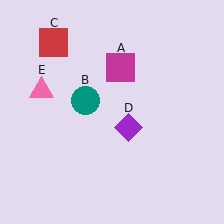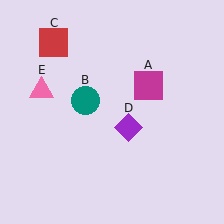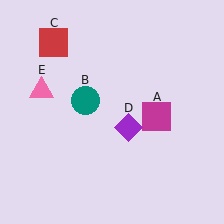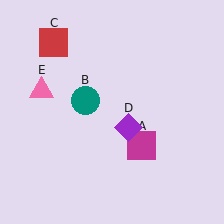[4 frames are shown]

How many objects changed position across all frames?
1 object changed position: magenta square (object A).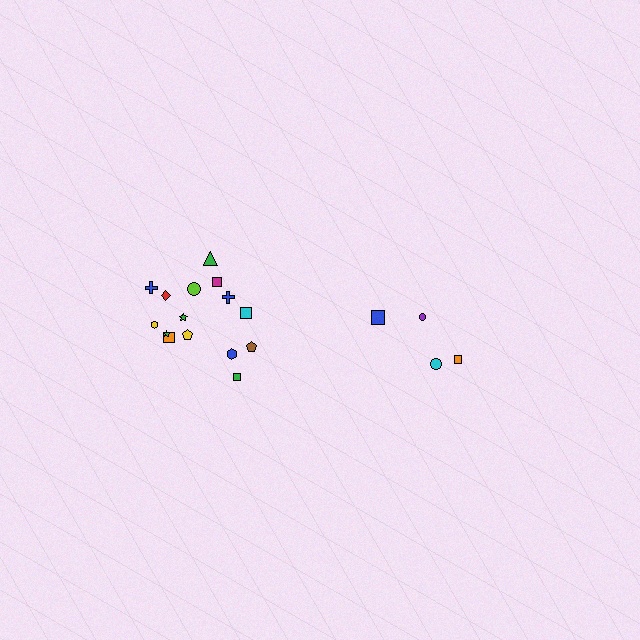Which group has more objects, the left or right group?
The left group.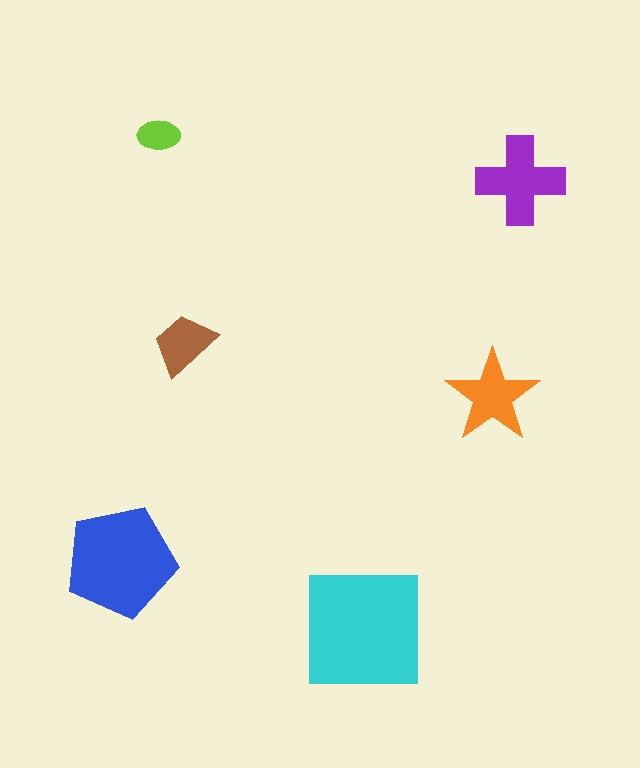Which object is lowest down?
The cyan square is bottommost.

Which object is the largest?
The cyan square.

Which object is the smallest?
The lime ellipse.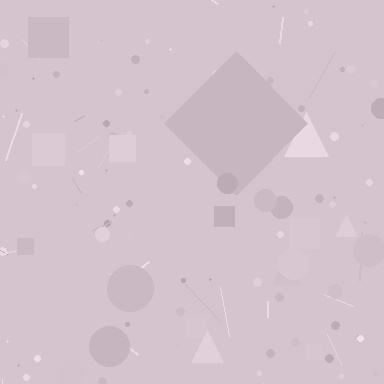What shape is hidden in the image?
A diamond is hidden in the image.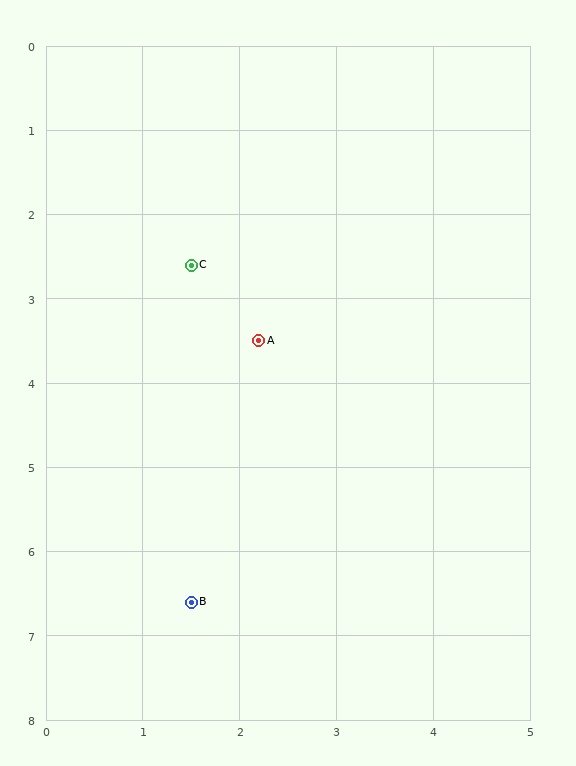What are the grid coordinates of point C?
Point C is at approximately (1.5, 2.6).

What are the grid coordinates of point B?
Point B is at approximately (1.5, 6.6).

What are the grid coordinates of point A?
Point A is at approximately (2.2, 3.5).